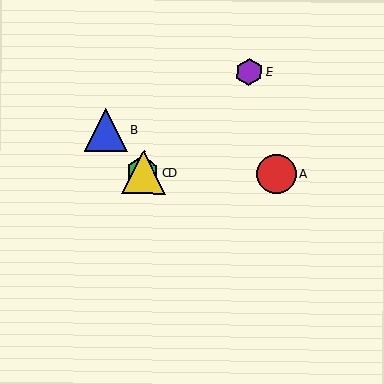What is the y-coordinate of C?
Object C is at y≈173.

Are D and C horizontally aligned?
Yes, both are at y≈173.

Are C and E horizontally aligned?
No, C is at y≈173 and E is at y≈72.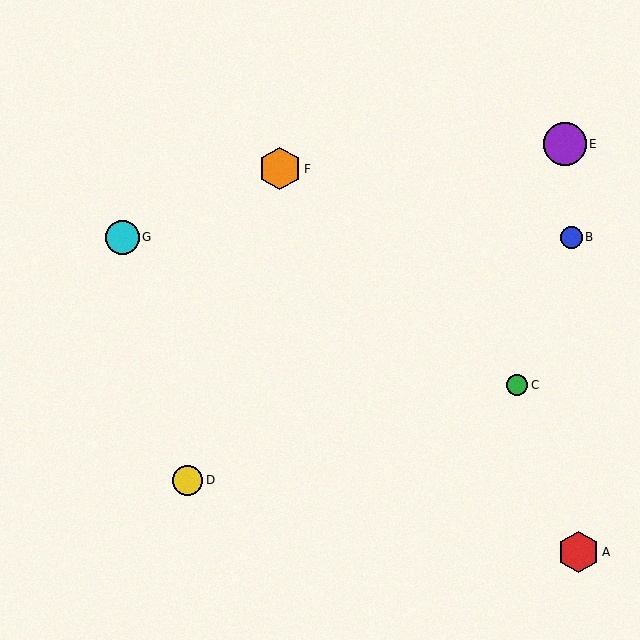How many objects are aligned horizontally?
2 objects (B, G) are aligned horizontally.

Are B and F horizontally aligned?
No, B is at y≈237 and F is at y≈169.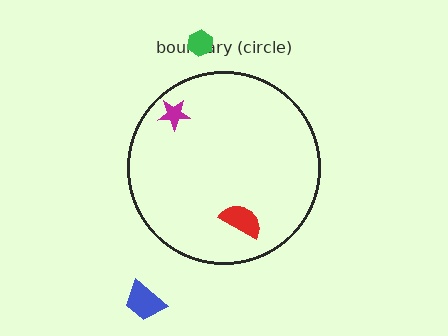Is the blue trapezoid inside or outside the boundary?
Outside.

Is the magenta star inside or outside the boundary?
Inside.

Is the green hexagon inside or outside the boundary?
Outside.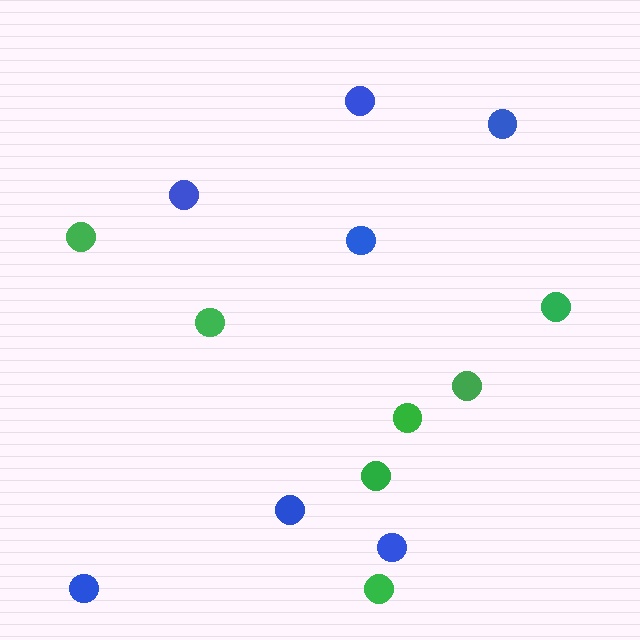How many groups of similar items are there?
There are 2 groups: one group of green circles (7) and one group of blue circles (7).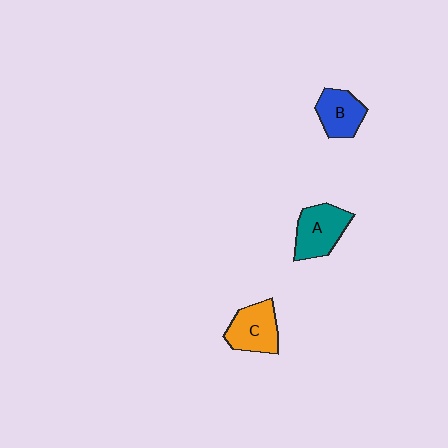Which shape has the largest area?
Shape A (teal).